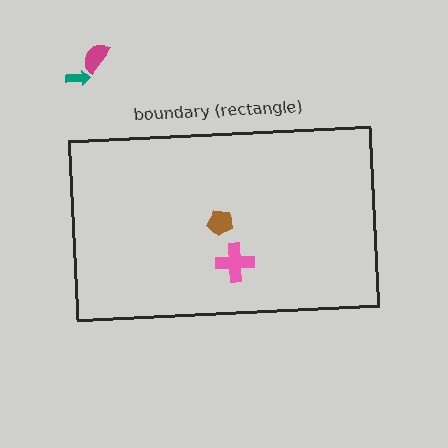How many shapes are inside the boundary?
2 inside, 2 outside.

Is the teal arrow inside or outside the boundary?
Outside.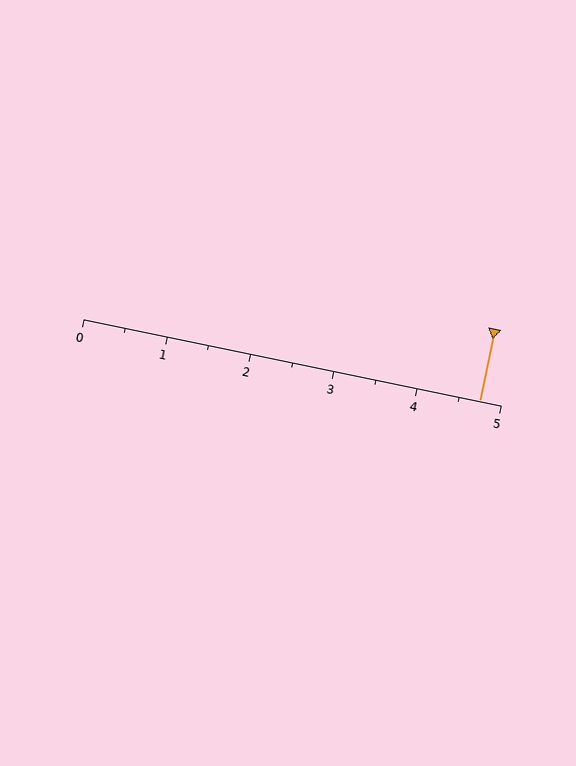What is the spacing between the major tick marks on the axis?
The major ticks are spaced 1 apart.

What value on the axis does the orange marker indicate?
The marker indicates approximately 4.8.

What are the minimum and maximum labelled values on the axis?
The axis runs from 0 to 5.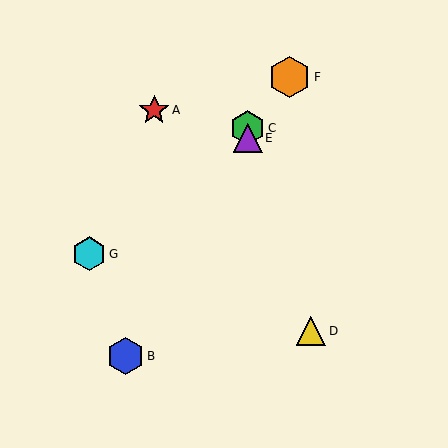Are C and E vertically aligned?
Yes, both are at x≈248.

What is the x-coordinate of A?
Object A is at x≈154.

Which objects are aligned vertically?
Objects C, E are aligned vertically.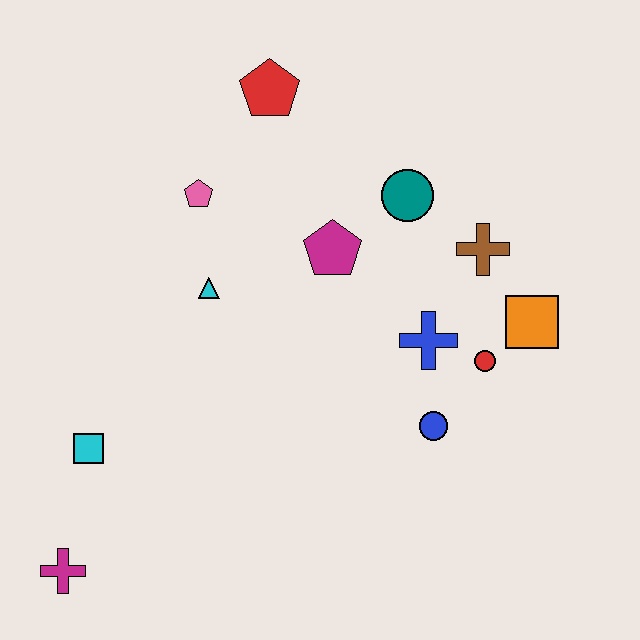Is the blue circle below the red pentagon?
Yes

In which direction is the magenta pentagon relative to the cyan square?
The magenta pentagon is to the right of the cyan square.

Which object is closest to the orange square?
The red circle is closest to the orange square.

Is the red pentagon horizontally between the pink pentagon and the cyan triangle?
No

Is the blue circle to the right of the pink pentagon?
Yes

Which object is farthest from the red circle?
The magenta cross is farthest from the red circle.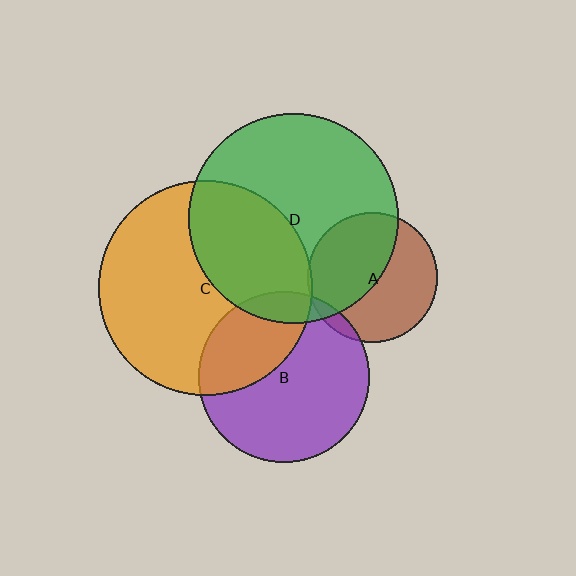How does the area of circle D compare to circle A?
Approximately 2.6 times.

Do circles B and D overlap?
Yes.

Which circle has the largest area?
Circle C (orange).